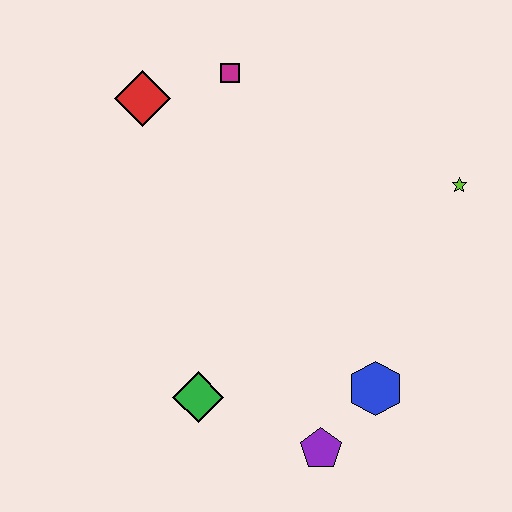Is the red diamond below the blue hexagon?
No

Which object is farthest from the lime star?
The green diamond is farthest from the lime star.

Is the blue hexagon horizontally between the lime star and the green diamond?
Yes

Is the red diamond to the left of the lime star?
Yes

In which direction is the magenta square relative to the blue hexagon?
The magenta square is above the blue hexagon.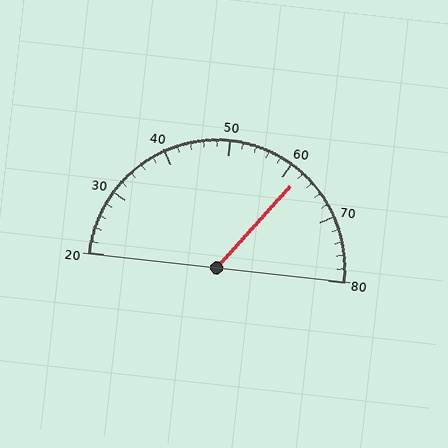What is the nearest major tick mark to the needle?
The nearest major tick mark is 60.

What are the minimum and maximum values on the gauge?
The gauge ranges from 20 to 80.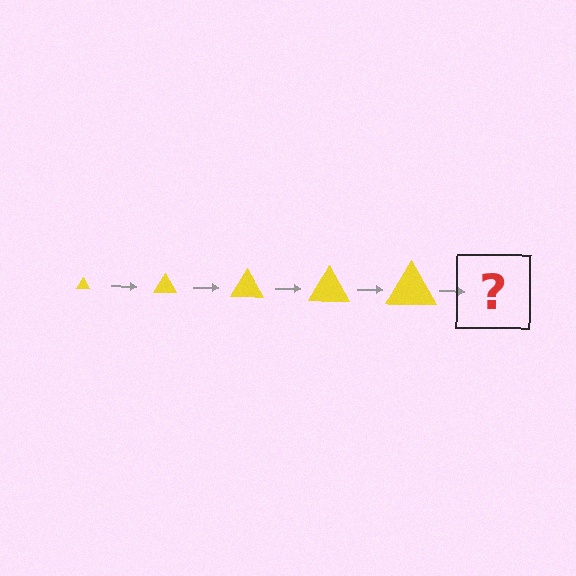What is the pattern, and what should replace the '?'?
The pattern is that the triangle gets progressively larger each step. The '?' should be a yellow triangle, larger than the previous one.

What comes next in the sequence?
The next element should be a yellow triangle, larger than the previous one.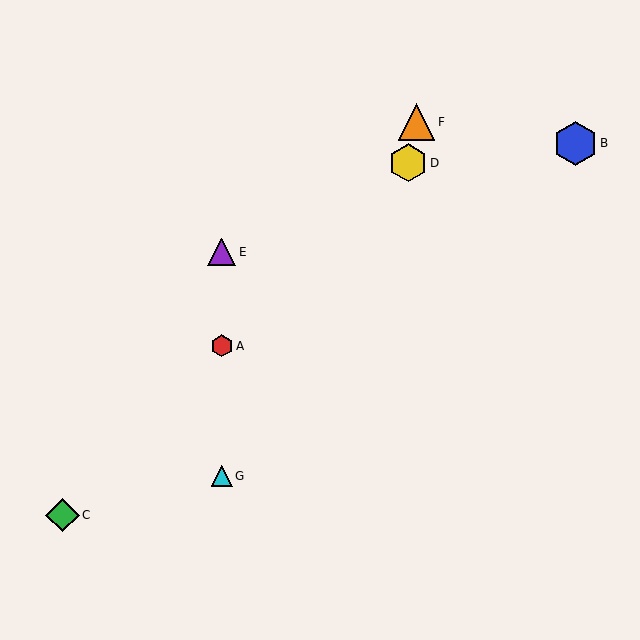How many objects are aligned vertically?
3 objects (A, E, G) are aligned vertically.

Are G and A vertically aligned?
Yes, both are at x≈222.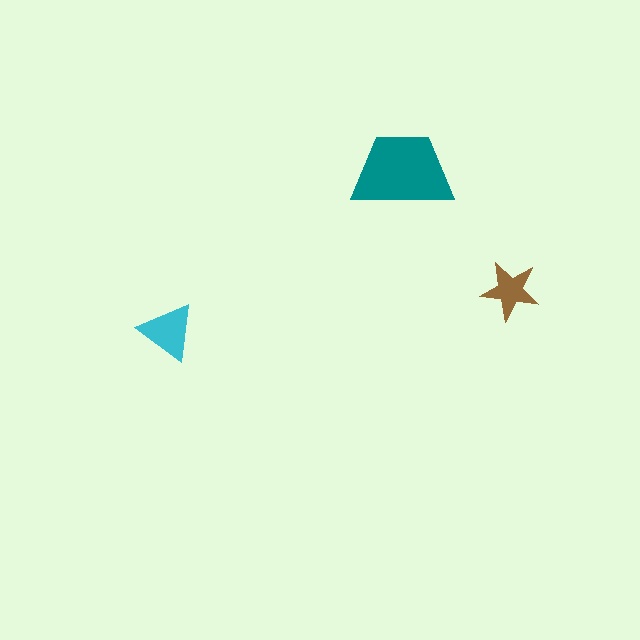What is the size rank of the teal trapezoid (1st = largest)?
1st.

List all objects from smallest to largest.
The brown star, the cyan triangle, the teal trapezoid.